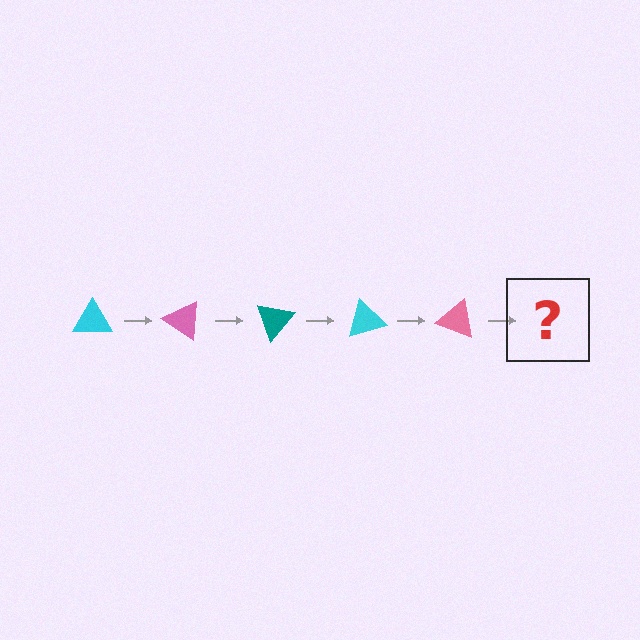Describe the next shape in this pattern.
It should be a teal triangle, rotated 175 degrees from the start.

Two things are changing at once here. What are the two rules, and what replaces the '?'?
The two rules are that it rotates 35 degrees each step and the color cycles through cyan, pink, and teal. The '?' should be a teal triangle, rotated 175 degrees from the start.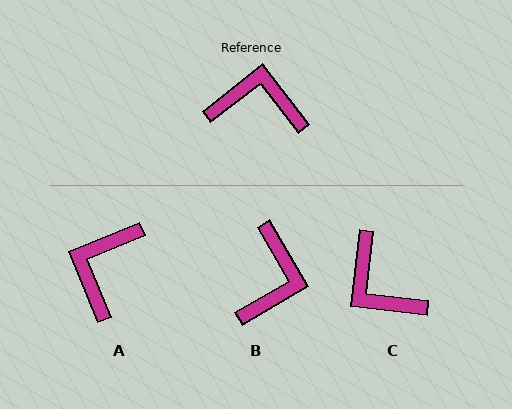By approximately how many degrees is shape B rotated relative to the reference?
Approximately 98 degrees clockwise.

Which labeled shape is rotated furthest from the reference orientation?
C, about 136 degrees away.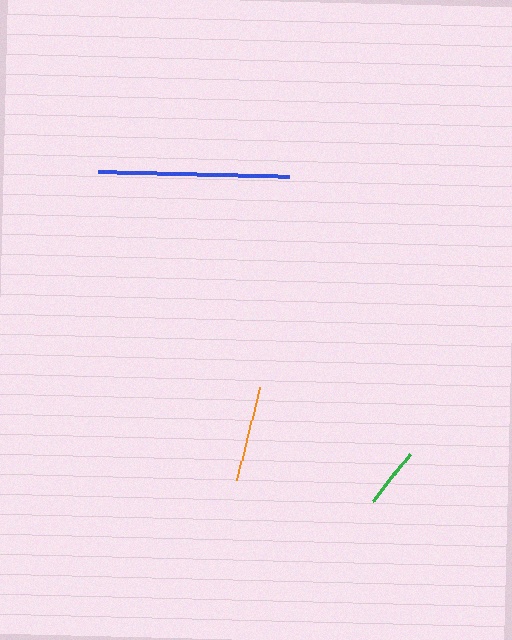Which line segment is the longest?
The blue line is the longest at approximately 190 pixels.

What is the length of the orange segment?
The orange segment is approximately 95 pixels long.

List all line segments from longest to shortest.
From longest to shortest: blue, orange, green.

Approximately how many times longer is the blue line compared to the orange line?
The blue line is approximately 2.0 times the length of the orange line.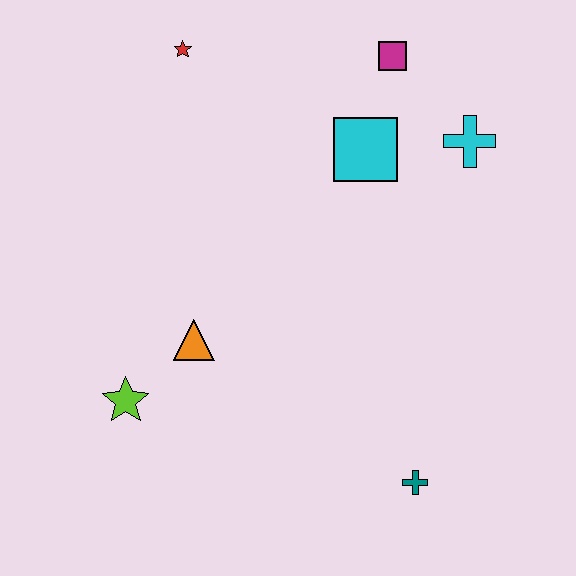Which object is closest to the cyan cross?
The cyan square is closest to the cyan cross.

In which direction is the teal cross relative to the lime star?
The teal cross is to the right of the lime star.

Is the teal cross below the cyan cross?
Yes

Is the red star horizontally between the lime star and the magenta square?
Yes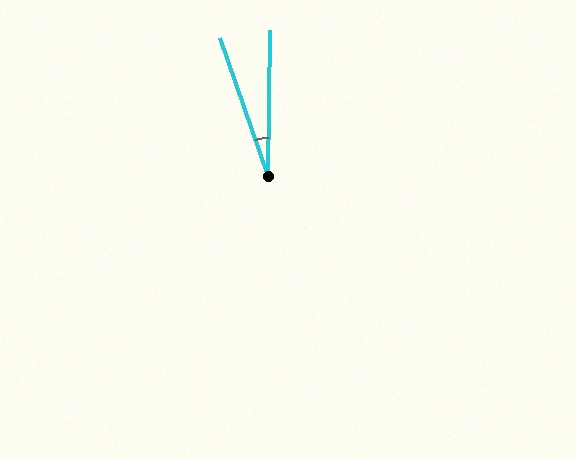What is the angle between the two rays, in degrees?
Approximately 20 degrees.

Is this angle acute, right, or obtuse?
It is acute.